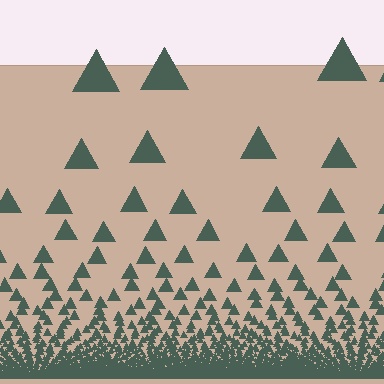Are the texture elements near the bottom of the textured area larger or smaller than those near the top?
Smaller. The gradient is inverted — elements near the bottom are smaller and denser.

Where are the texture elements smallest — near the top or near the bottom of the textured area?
Near the bottom.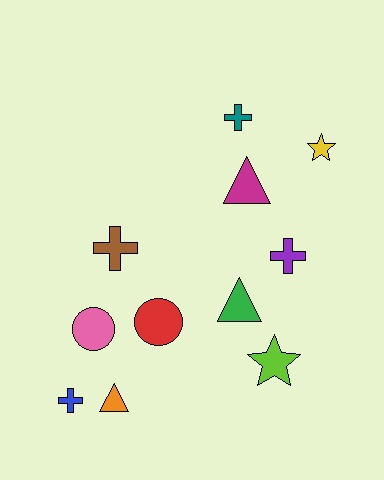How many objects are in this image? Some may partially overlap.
There are 11 objects.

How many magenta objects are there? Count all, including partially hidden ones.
There is 1 magenta object.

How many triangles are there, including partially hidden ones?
There are 3 triangles.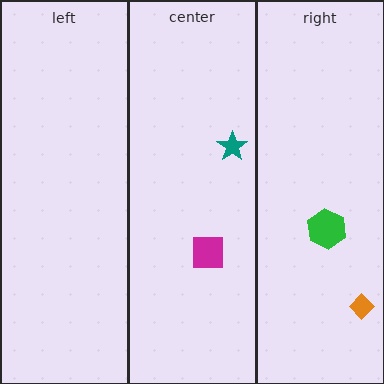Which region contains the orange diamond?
The right region.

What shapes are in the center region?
The magenta square, the teal star.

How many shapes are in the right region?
2.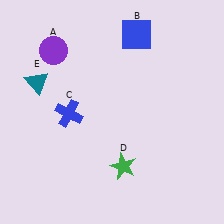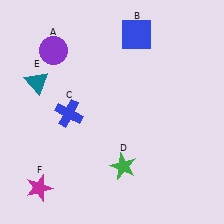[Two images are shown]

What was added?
A magenta star (F) was added in Image 2.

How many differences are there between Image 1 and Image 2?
There is 1 difference between the two images.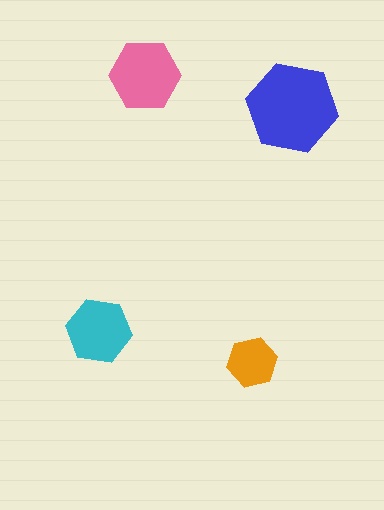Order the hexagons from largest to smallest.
the blue one, the pink one, the cyan one, the orange one.